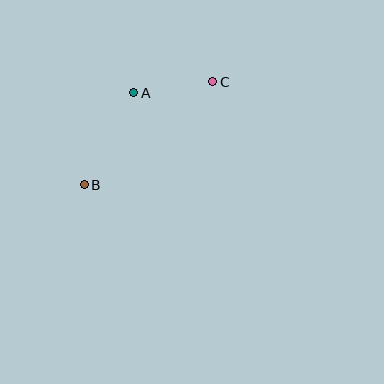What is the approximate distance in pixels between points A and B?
The distance between A and B is approximately 104 pixels.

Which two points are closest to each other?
Points A and C are closest to each other.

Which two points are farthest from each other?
Points B and C are farthest from each other.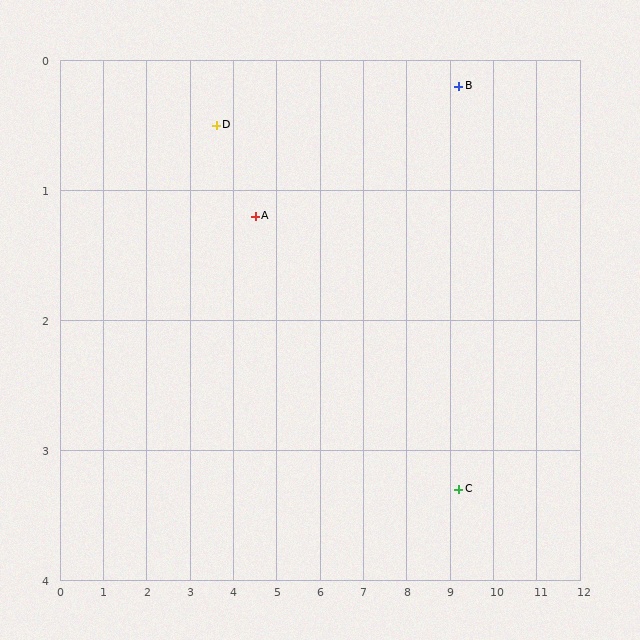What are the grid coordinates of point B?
Point B is at approximately (9.2, 0.2).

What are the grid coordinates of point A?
Point A is at approximately (4.5, 1.2).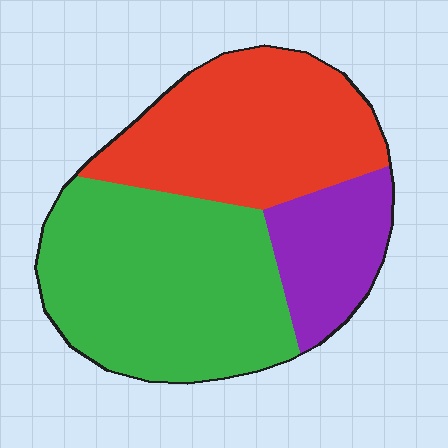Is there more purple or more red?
Red.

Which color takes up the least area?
Purple, at roughly 15%.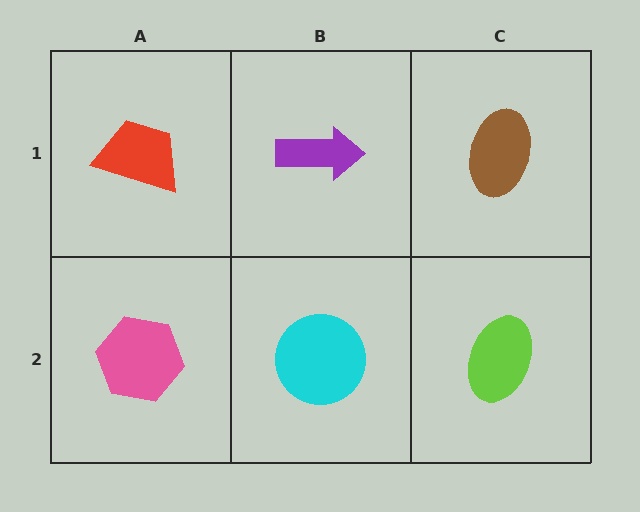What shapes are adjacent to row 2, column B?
A purple arrow (row 1, column B), a pink hexagon (row 2, column A), a lime ellipse (row 2, column C).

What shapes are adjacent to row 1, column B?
A cyan circle (row 2, column B), a red trapezoid (row 1, column A), a brown ellipse (row 1, column C).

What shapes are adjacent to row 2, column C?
A brown ellipse (row 1, column C), a cyan circle (row 2, column B).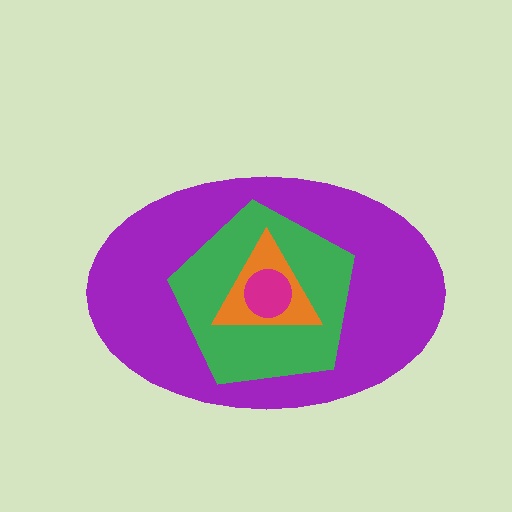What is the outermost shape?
The purple ellipse.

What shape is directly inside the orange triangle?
The magenta circle.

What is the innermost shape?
The magenta circle.